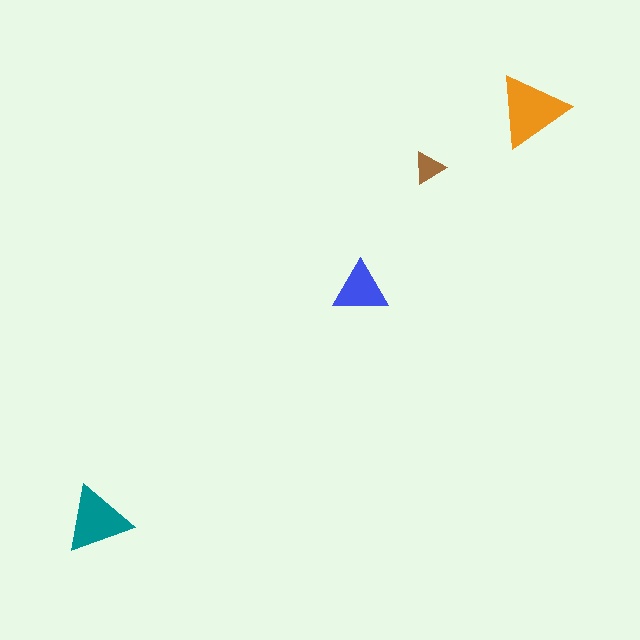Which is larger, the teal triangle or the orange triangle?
The orange one.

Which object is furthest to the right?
The orange triangle is rightmost.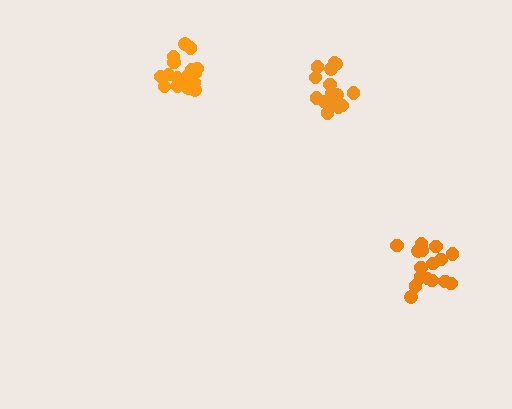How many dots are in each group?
Group 1: 16 dots, Group 2: 18 dots, Group 3: 16 dots (50 total).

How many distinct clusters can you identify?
There are 3 distinct clusters.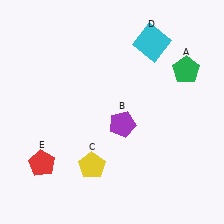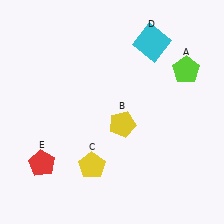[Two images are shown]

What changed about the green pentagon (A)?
In Image 1, A is green. In Image 2, it changed to lime.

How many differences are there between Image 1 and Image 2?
There are 2 differences between the two images.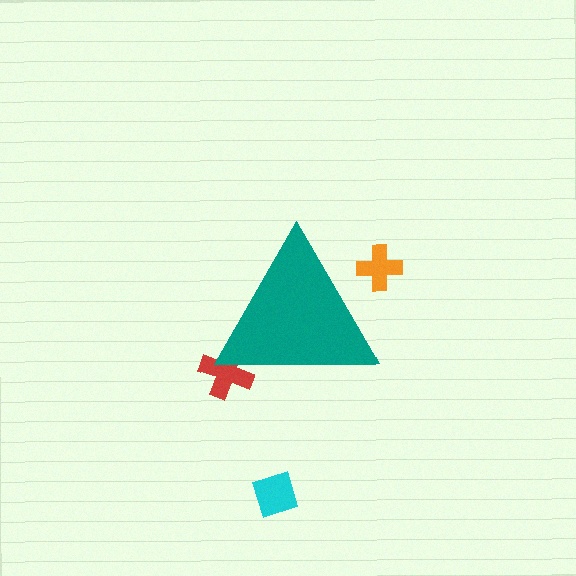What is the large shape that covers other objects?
A teal triangle.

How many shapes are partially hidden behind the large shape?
2 shapes are partially hidden.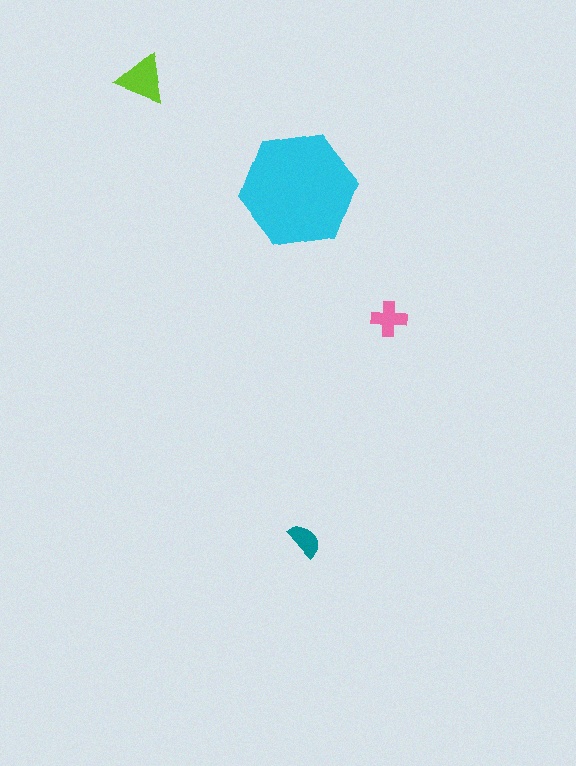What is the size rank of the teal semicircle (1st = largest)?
4th.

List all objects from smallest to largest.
The teal semicircle, the pink cross, the lime triangle, the cyan hexagon.